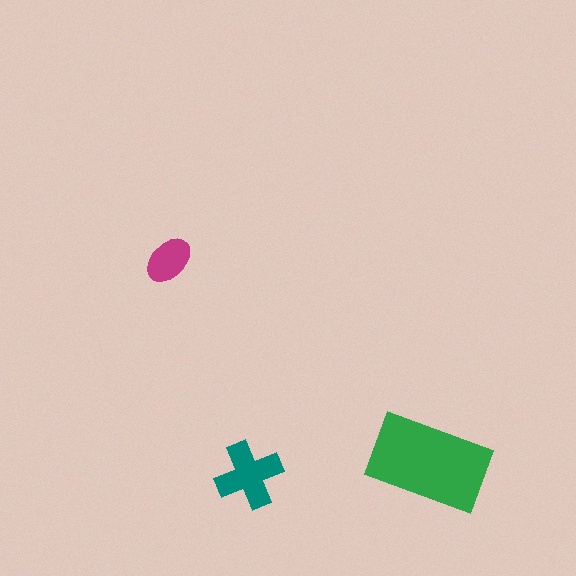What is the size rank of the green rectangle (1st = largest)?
1st.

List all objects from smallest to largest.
The magenta ellipse, the teal cross, the green rectangle.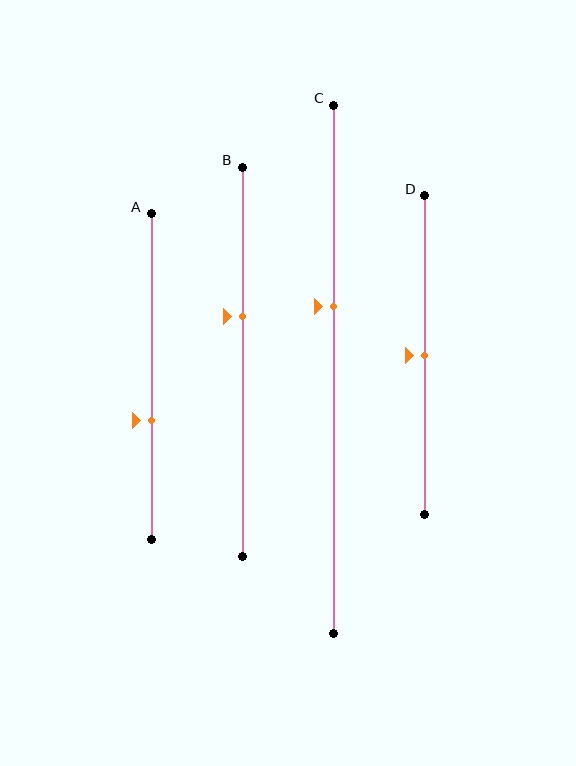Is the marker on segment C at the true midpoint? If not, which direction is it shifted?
No, the marker on segment C is shifted upward by about 12% of the segment length.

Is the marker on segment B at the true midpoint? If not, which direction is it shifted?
No, the marker on segment B is shifted upward by about 12% of the segment length.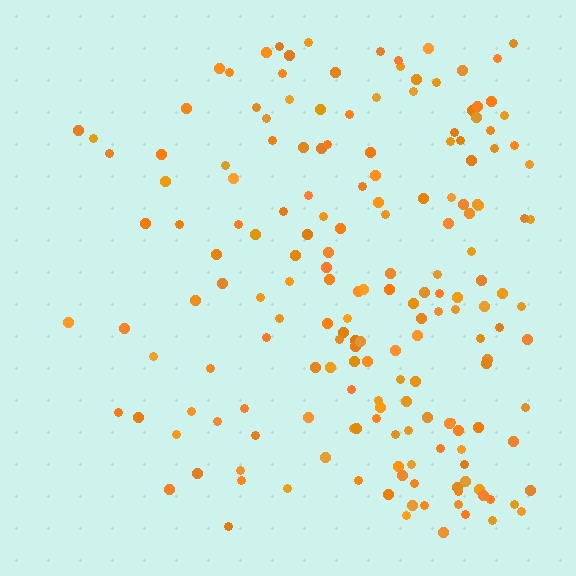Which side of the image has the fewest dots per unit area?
The left.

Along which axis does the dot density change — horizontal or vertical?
Horizontal.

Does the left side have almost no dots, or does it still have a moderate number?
Still a moderate number, just noticeably fewer than the right.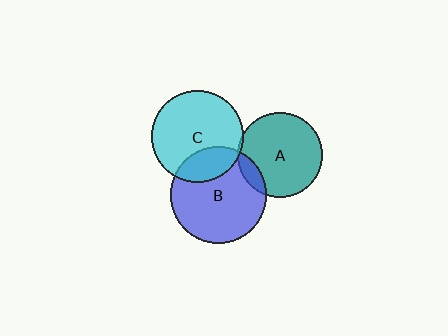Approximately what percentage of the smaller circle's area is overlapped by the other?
Approximately 25%.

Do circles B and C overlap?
Yes.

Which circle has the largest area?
Circle B (blue).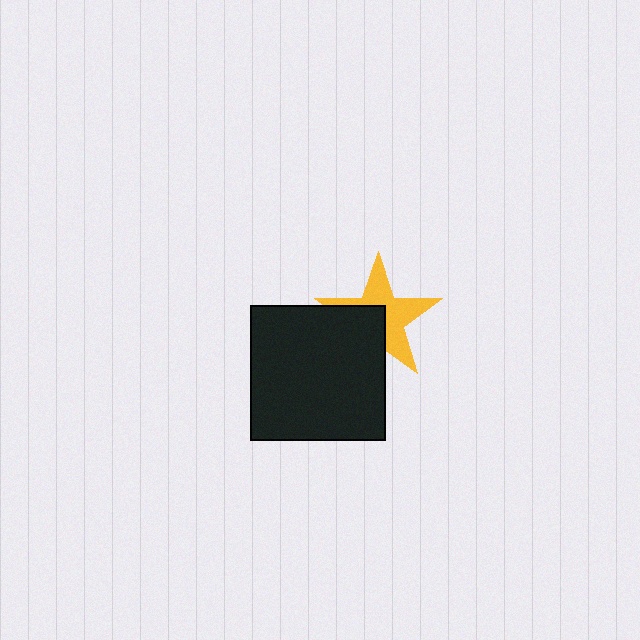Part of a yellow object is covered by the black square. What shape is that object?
It is a star.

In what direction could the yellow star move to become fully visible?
The yellow star could move toward the upper-right. That would shift it out from behind the black square entirely.